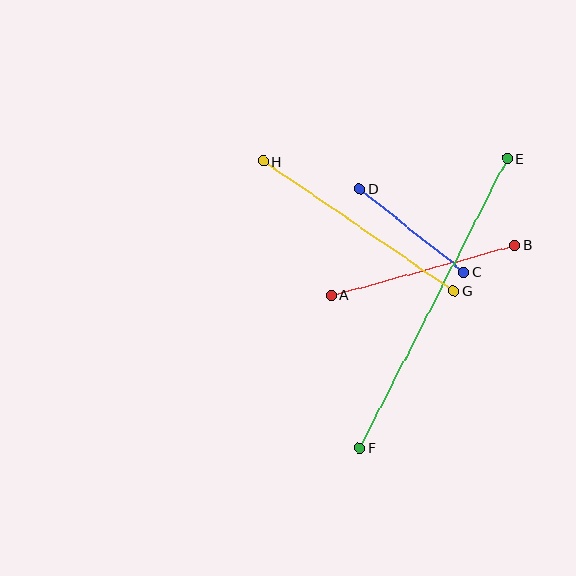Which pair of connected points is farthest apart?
Points E and F are farthest apart.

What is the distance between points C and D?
The distance is approximately 134 pixels.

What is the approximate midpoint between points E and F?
The midpoint is at approximately (433, 303) pixels.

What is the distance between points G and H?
The distance is approximately 231 pixels.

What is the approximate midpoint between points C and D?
The midpoint is at approximately (412, 230) pixels.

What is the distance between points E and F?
The distance is approximately 325 pixels.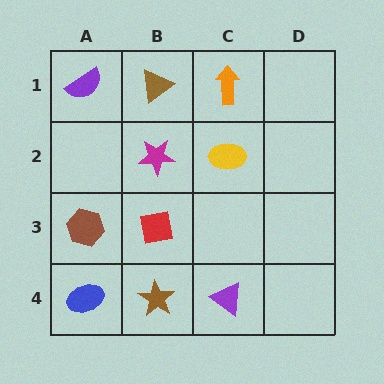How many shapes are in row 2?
2 shapes.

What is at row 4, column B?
A brown star.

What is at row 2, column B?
A magenta star.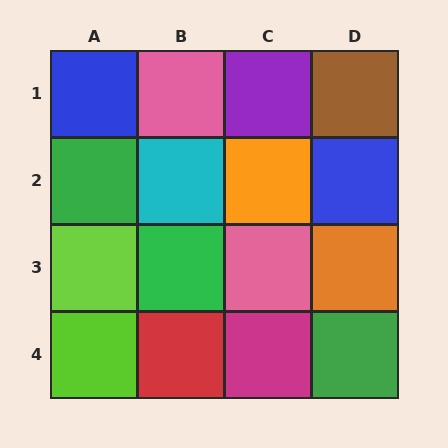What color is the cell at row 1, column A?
Blue.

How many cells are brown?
1 cell is brown.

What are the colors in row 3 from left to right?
Lime, green, pink, orange.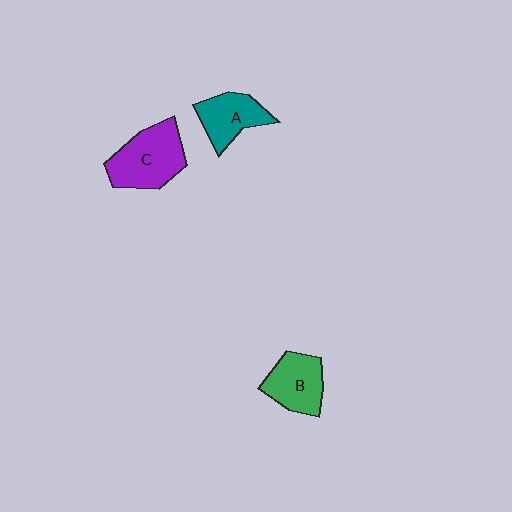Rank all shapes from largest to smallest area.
From largest to smallest: C (purple), B (green), A (teal).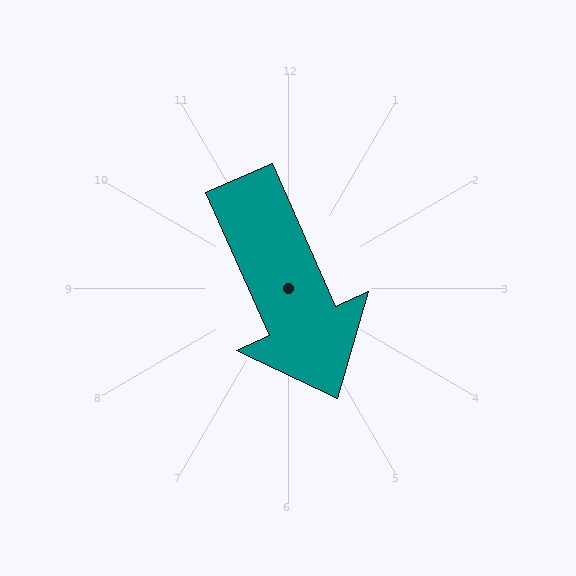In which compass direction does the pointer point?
Southeast.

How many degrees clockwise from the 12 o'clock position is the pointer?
Approximately 156 degrees.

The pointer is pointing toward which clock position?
Roughly 5 o'clock.